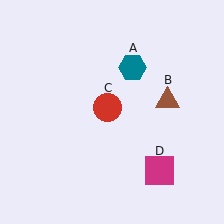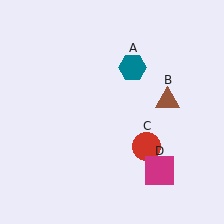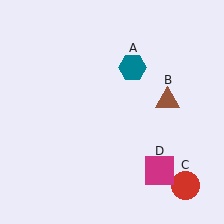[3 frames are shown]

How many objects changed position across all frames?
1 object changed position: red circle (object C).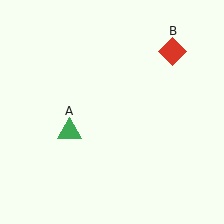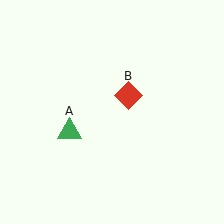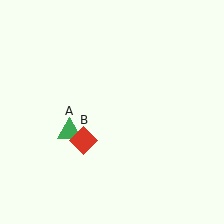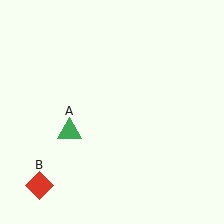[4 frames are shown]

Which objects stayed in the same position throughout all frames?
Green triangle (object A) remained stationary.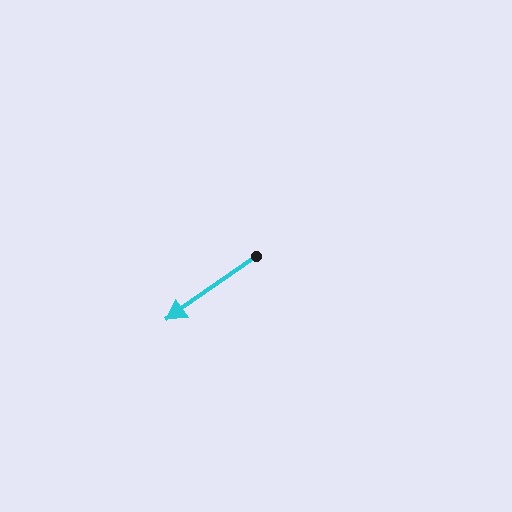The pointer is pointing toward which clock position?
Roughly 8 o'clock.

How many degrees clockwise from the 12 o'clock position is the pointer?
Approximately 235 degrees.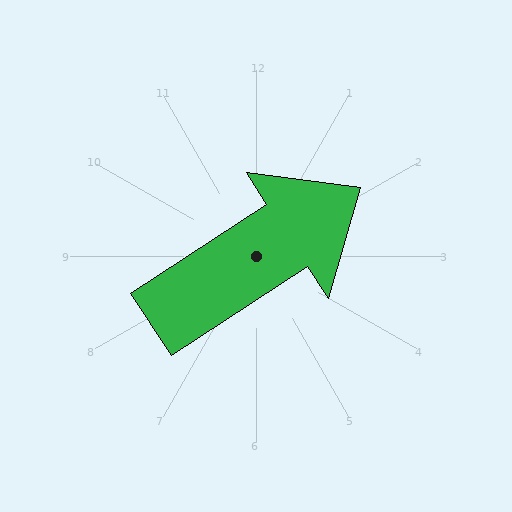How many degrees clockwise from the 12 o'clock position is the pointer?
Approximately 57 degrees.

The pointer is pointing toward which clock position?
Roughly 2 o'clock.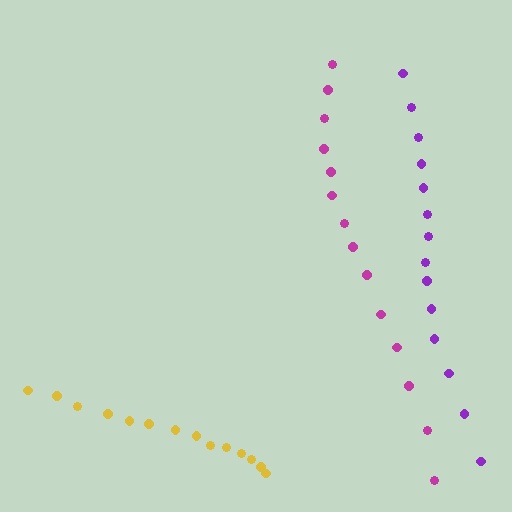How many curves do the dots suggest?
There are 3 distinct paths.